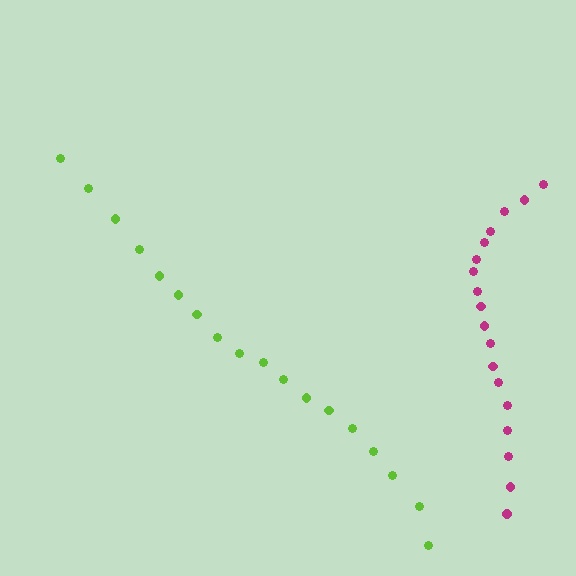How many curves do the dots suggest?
There are 2 distinct paths.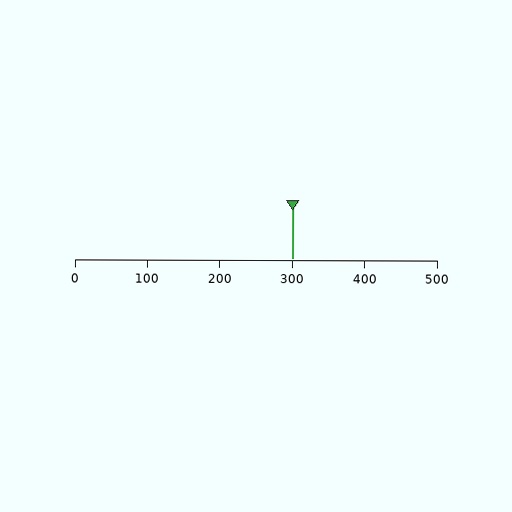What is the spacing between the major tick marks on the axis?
The major ticks are spaced 100 apart.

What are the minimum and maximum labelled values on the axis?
The axis runs from 0 to 500.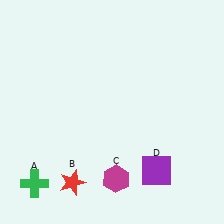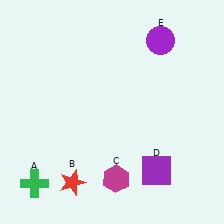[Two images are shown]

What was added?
A purple circle (E) was added in Image 2.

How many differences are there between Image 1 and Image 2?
There is 1 difference between the two images.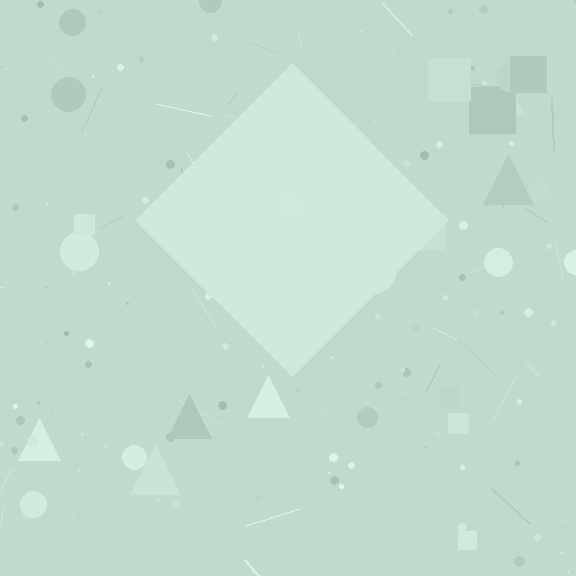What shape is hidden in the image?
A diamond is hidden in the image.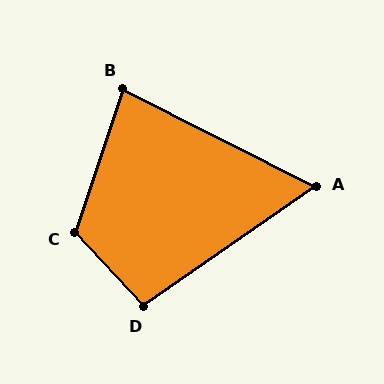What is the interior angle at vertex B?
Approximately 82 degrees (acute).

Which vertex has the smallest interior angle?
A, at approximately 61 degrees.